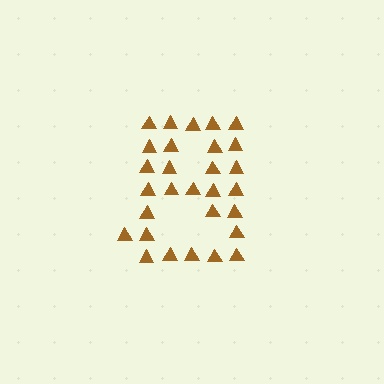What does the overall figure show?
The overall figure shows the digit 8.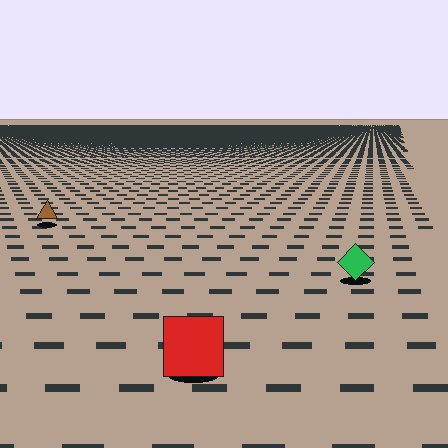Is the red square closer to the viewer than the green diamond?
Yes. The red square is closer — you can tell from the texture gradient: the ground texture is coarser near it.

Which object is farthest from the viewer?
The brown triangle is farthest from the viewer. It appears smaller and the ground texture around it is denser.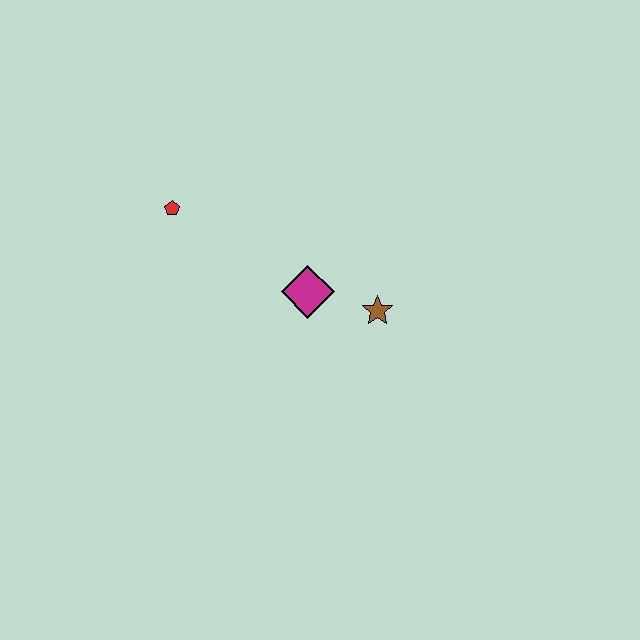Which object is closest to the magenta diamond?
The brown star is closest to the magenta diamond.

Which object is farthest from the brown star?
The red pentagon is farthest from the brown star.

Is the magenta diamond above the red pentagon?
No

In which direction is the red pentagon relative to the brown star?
The red pentagon is to the left of the brown star.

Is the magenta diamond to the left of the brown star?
Yes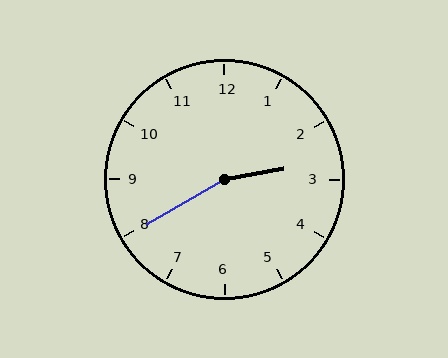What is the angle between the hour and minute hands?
Approximately 160 degrees.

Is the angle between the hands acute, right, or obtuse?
It is obtuse.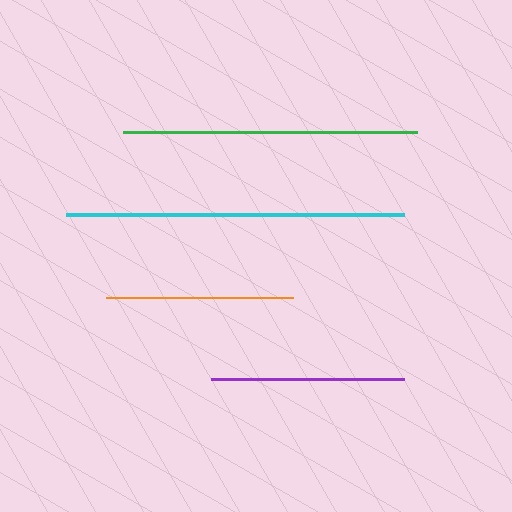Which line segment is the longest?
The cyan line is the longest at approximately 339 pixels.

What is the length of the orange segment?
The orange segment is approximately 187 pixels long.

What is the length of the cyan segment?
The cyan segment is approximately 339 pixels long.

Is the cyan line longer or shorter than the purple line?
The cyan line is longer than the purple line.